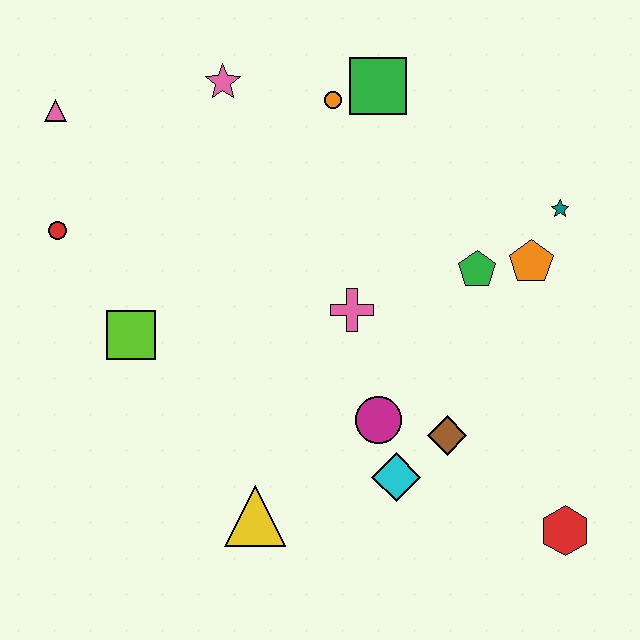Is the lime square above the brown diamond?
Yes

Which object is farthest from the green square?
The red hexagon is farthest from the green square.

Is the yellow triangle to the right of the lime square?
Yes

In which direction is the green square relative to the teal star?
The green square is to the left of the teal star.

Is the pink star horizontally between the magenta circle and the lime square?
Yes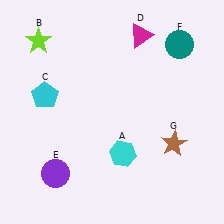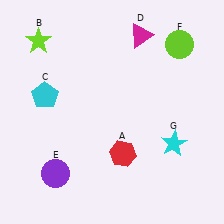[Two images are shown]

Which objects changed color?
A changed from cyan to red. F changed from teal to lime. G changed from brown to cyan.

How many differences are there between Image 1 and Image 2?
There are 3 differences between the two images.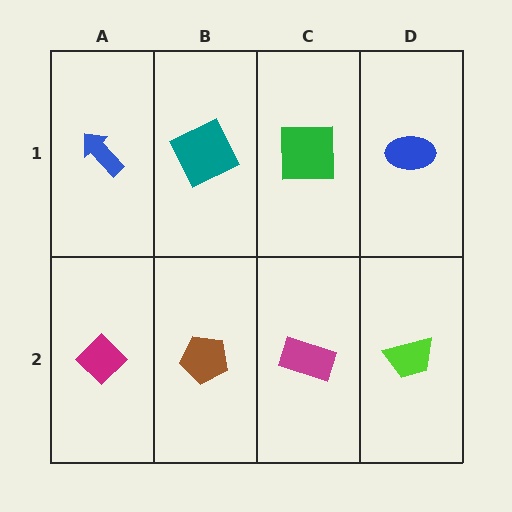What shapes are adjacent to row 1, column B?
A brown pentagon (row 2, column B), a blue arrow (row 1, column A), a green square (row 1, column C).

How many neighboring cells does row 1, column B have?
3.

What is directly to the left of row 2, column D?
A magenta rectangle.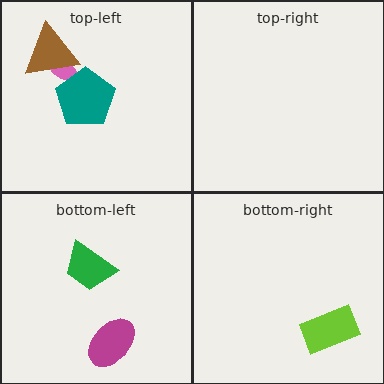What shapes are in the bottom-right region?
The lime rectangle.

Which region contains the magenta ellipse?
The bottom-left region.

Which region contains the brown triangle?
The top-left region.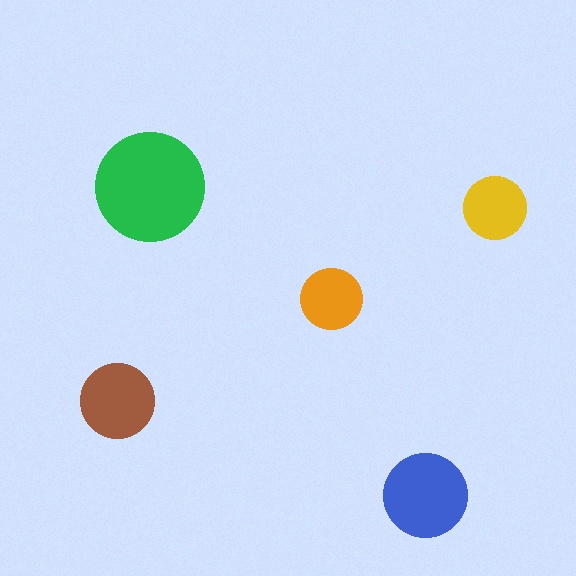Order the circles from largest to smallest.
the green one, the blue one, the brown one, the yellow one, the orange one.